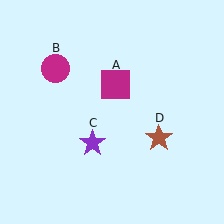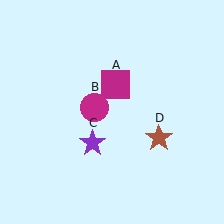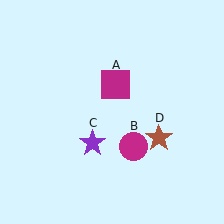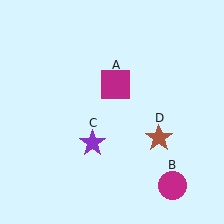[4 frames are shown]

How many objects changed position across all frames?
1 object changed position: magenta circle (object B).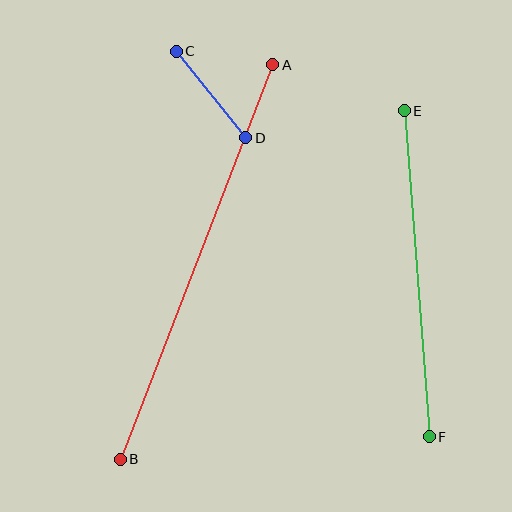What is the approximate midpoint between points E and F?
The midpoint is at approximately (417, 274) pixels.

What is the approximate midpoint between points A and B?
The midpoint is at approximately (196, 262) pixels.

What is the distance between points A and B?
The distance is approximately 423 pixels.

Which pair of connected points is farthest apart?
Points A and B are farthest apart.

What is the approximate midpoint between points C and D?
The midpoint is at approximately (211, 95) pixels.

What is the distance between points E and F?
The distance is approximately 327 pixels.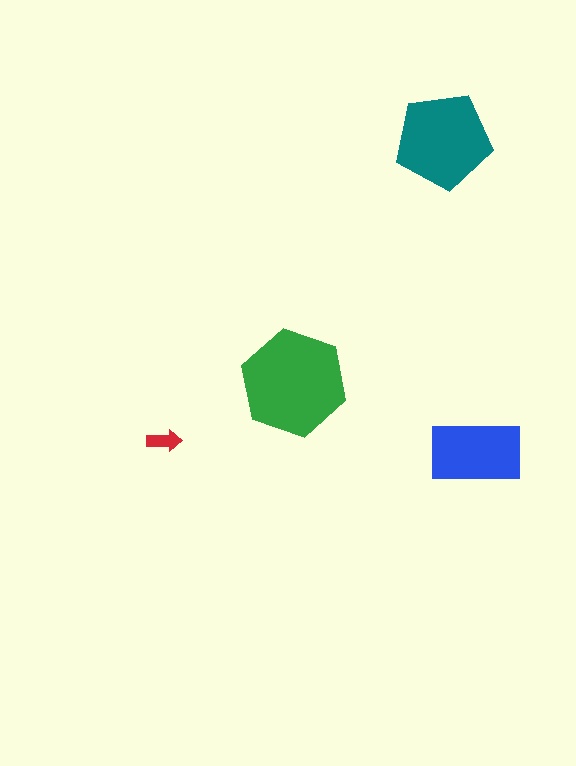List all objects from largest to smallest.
The green hexagon, the teal pentagon, the blue rectangle, the red arrow.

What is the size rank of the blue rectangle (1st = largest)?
3rd.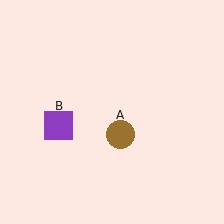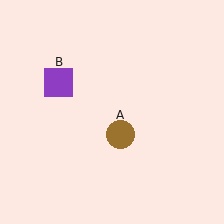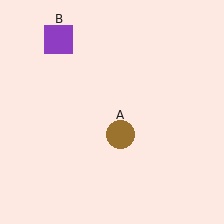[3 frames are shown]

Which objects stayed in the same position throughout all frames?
Brown circle (object A) remained stationary.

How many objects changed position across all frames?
1 object changed position: purple square (object B).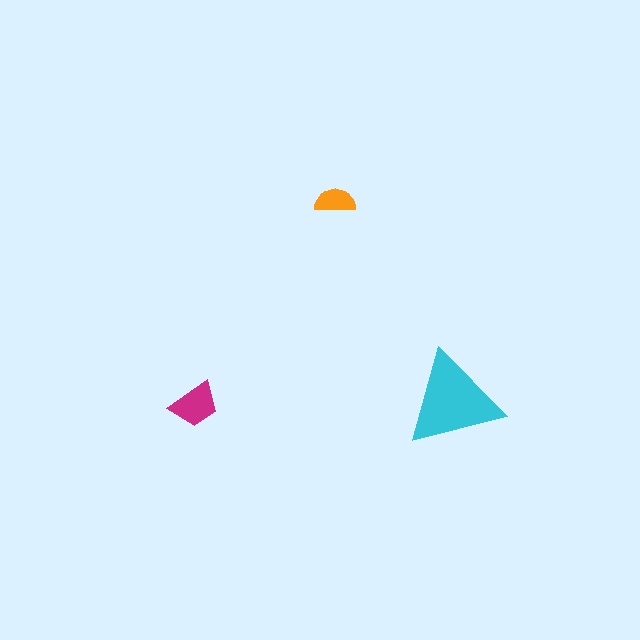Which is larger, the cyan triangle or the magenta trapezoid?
The cyan triangle.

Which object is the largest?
The cyan triangle.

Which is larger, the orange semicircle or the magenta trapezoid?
The magenta trapezoid.